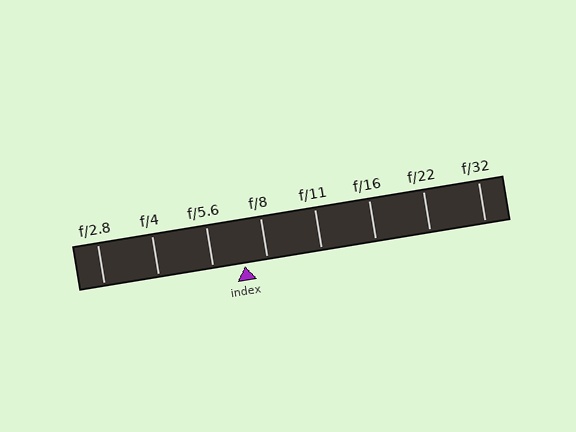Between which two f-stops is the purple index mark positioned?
The index mark is between f/5.6 and f/8.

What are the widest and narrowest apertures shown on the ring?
The widest aperture shown is f/2.8 and the narrowest is f/32.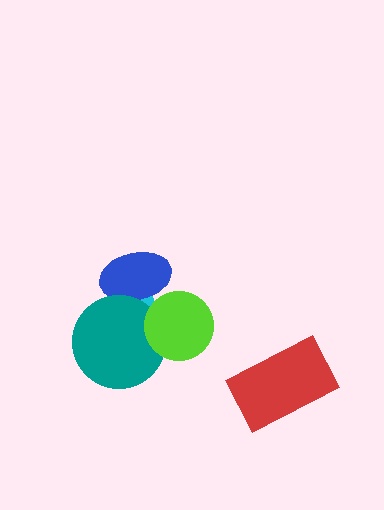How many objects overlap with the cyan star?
3 objects overlap with the cyan star.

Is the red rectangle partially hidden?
No, no other shape covers it.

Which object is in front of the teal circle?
The lime circle is in front of the teal circle.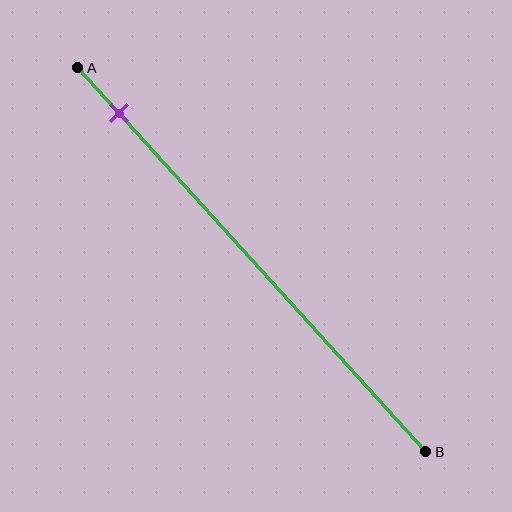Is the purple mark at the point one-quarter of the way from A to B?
No, the mark is at about 10% from A, not at the 25% one-quarter point.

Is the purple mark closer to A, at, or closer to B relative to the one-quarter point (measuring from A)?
The purple mark is closer to point A than the one-quarter point of segment AB.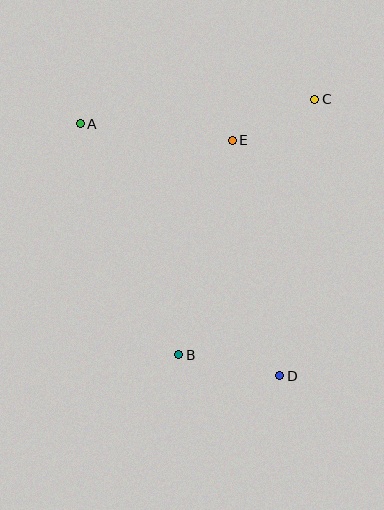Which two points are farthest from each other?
Points A and D are farthest from each other.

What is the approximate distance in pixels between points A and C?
The distance between A and C is approximately 235 pixels.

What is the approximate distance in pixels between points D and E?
The distance between D and E is approximately 241 pixels.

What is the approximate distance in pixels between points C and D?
The distance between C and D is approximately 279 pixels.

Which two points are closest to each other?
Points C and E are closest to each other.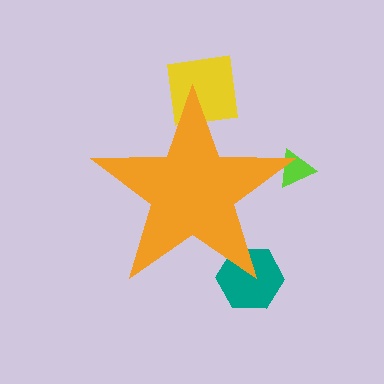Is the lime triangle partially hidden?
Yes, the lime triangle is partially hidden behind the orange star.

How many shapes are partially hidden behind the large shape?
3 shapes are partially hidden.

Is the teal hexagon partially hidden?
Yes, the teal hexagon is partially hidden behind the orange star.